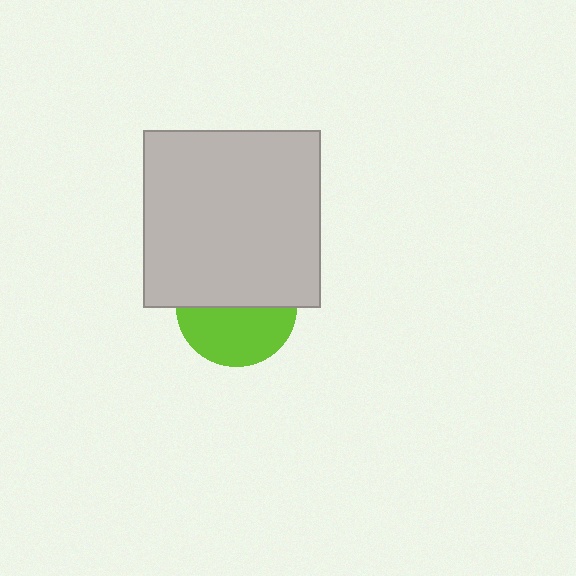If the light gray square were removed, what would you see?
You would see the complete lime circle.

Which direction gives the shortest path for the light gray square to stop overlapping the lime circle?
Moving up gives the shortest separation.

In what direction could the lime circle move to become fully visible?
The lime circle could move down. That would shift it out from behind the light gray square entirely.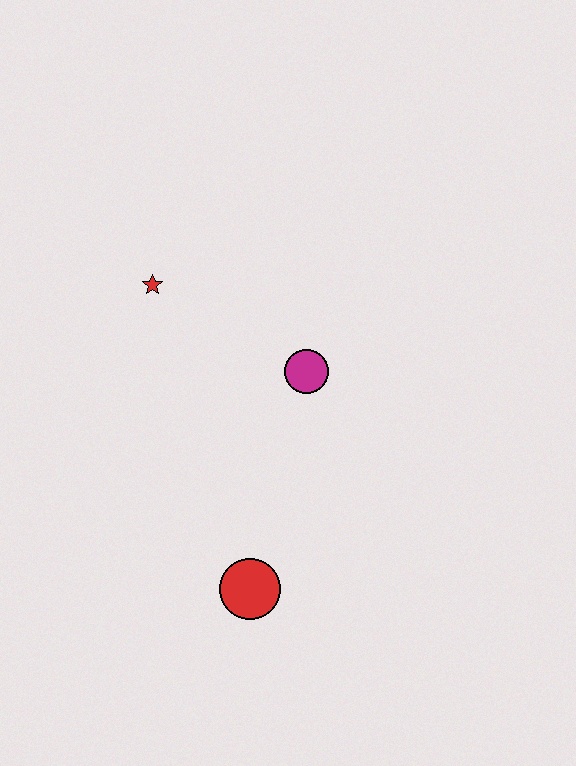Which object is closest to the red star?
The magenta circle is closest to the red star.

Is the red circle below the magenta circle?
Yes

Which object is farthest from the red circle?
The red star is farthest from the red circle.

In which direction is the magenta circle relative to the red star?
The magenta circle is to the right of the red star.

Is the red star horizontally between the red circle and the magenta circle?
No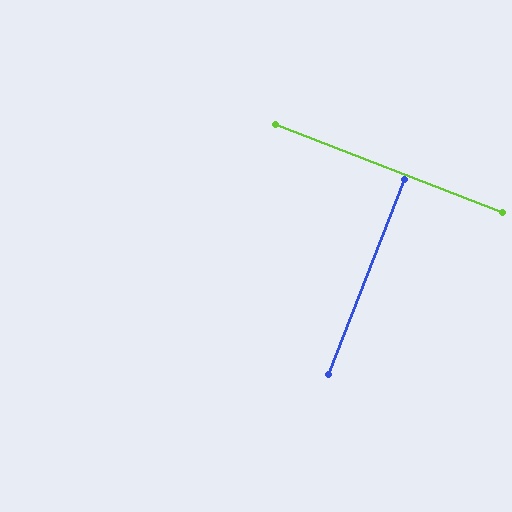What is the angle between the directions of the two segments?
Approximately 90 degrees.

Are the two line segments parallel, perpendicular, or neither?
Perpendicular — they meet at approximately 90°.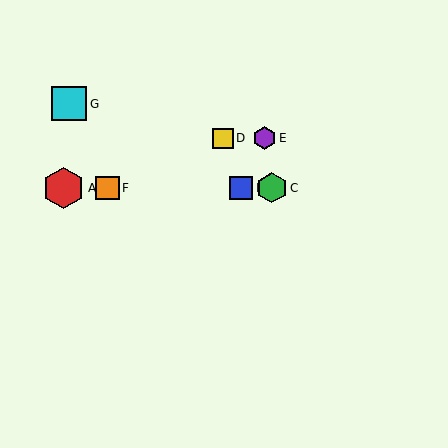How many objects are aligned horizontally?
4 objects (A, B, C, F) are aligned horizontally.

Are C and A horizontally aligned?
Yes, both are at y≈188.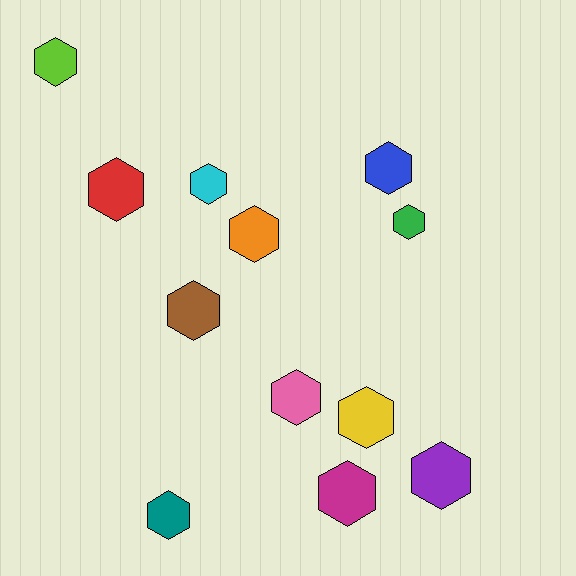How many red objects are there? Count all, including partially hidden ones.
There is 1 red object.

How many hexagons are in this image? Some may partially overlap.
There are 12 hexagons.